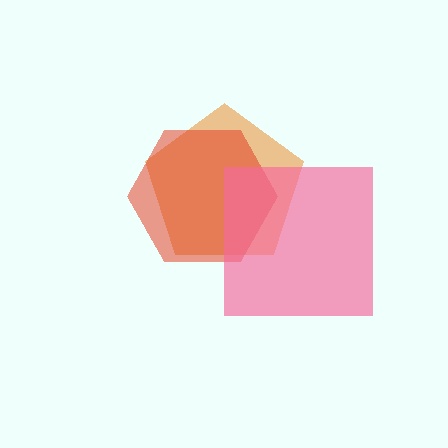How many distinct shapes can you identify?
There are 3 distinct shapes: an orange pentagon, a red hexagon, a pink square.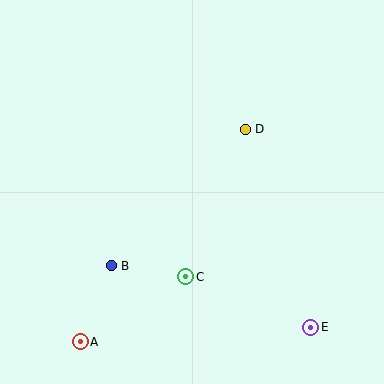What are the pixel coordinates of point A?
Point A is at (80, 342).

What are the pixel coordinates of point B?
Point B is at (111, 266).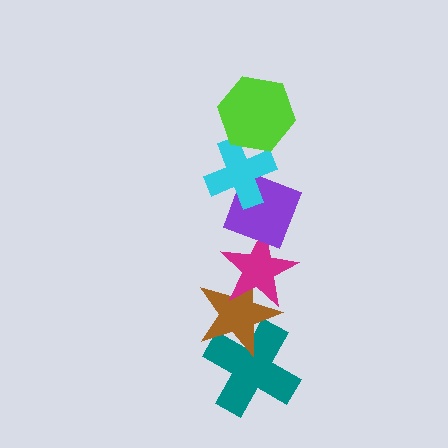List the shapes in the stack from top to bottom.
From top to bottom: the lime hexagon, the cyan cross, the purple diamond, the magenta star, the brown star, the teal cross.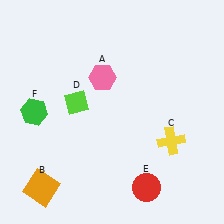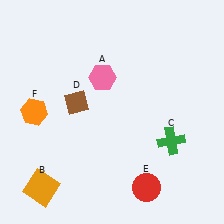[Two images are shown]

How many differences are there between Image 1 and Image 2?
There are 3 differences between the two images.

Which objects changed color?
C changed from yellow to green. D changed from lime to brown. F changed from green to orange.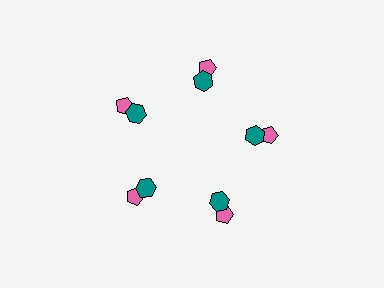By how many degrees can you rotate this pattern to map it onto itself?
The pattern maps onto itself every 72 degrees of rotation.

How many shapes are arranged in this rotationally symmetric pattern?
There are 10 shapes, arranged in 5 groups of 2.